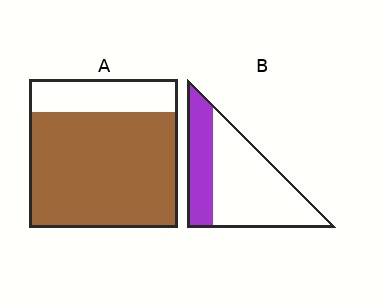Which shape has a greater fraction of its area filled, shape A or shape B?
Shape A.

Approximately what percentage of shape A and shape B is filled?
A is approximately 80% and B is approximately 30%.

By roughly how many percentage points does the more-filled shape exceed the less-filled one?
By roughly 45 percentage points (A over B).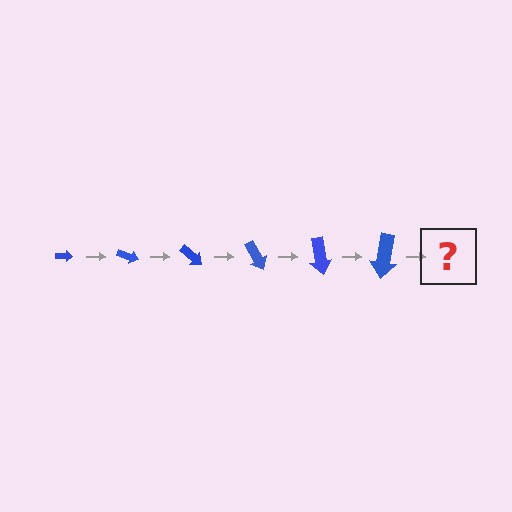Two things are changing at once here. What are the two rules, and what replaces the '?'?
The two rules are that the arrow grows larger each step and it rotates 20 degrees each step. The '?' should be an arrow, larger than the previous one and rotated 120 degrees from the start.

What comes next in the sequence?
The next element should be an arrow, larger than the previous one and rotated 120 degrees from the start.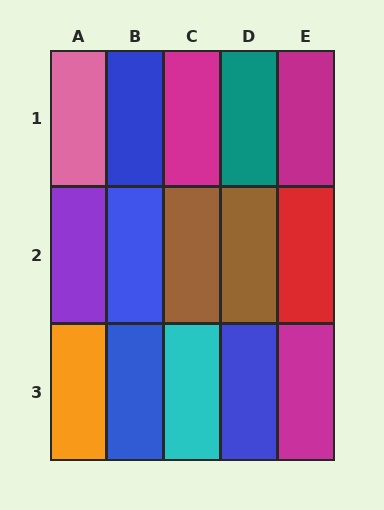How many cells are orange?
1 cell is orange.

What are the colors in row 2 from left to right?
Purple, blue, brown, brown, red.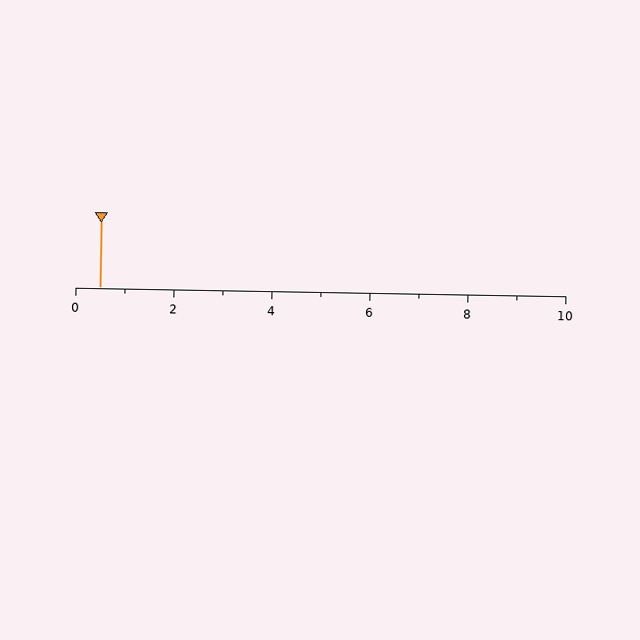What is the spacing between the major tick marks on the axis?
The major ticks are spaced 2 apart.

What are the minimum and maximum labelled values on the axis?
The axis runs from 0 to 10.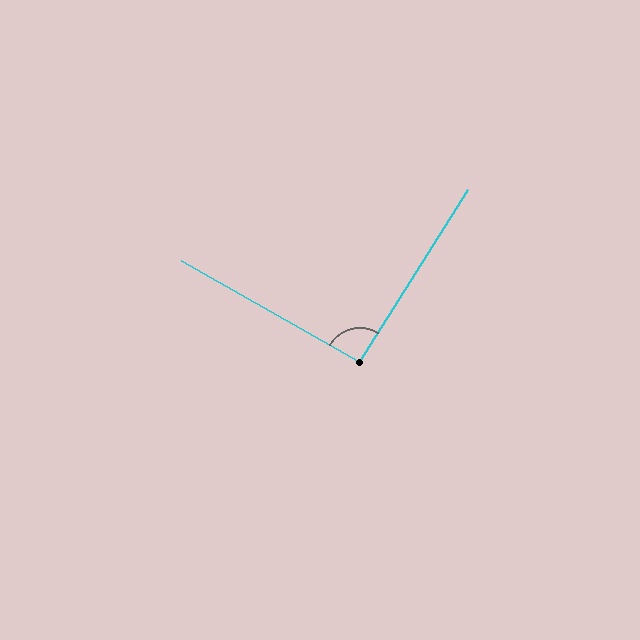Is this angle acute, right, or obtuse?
It is approximately a right angle.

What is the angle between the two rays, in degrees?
Approximately 93 degrees.